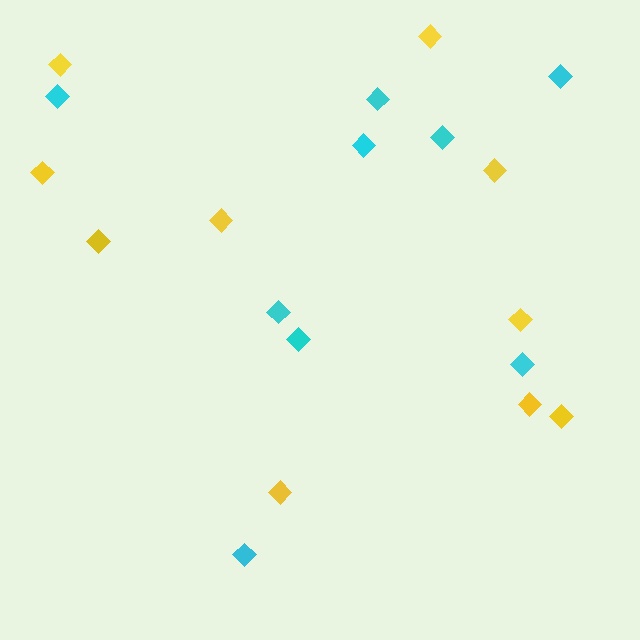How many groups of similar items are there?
There are 2 groups: one group of cyan diamonds (9) and one group of yellow diamonds (10).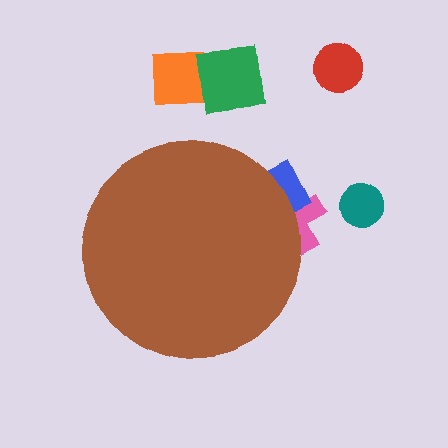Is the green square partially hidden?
No, the green square is fully visible.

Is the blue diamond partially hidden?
Yes, the blue diamond is partially hidden behind the brown circle.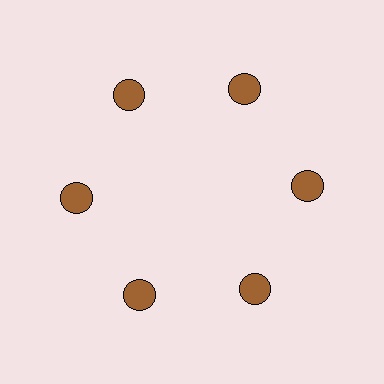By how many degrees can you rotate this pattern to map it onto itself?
The pattern maps onto itself every 60 degrees of rotation.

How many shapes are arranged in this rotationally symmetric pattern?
There are 6 shapes, arranged in 6 groups of 1.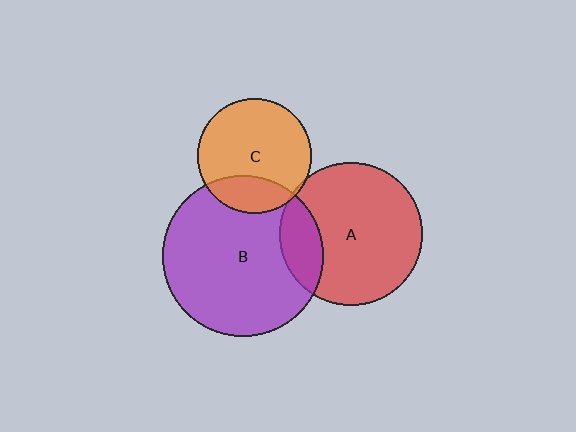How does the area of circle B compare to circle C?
Approximately 2.0 times.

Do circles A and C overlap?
Yes.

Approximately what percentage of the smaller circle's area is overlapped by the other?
Approximately 5%.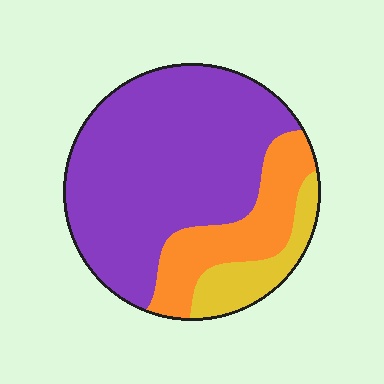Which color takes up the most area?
Purple, at roughly 65%.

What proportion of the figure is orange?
Orange takes up between a sixth and a third of the figure.